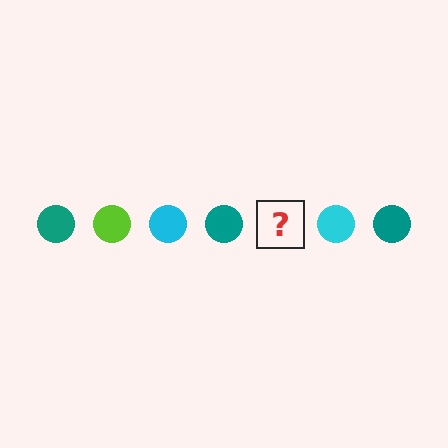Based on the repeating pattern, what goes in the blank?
The blank should be a lime circle.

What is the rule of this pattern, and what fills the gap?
The rule is that the pattern cycles through teal, lime, cyan circles. The gap should be filled with a lime circle.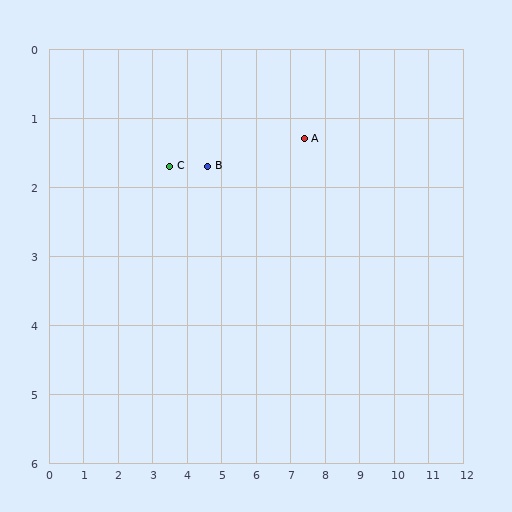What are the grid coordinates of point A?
Point A is at approximately (7.4, 1.3).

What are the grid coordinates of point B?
Point B is at approximately (4.6, 1.7).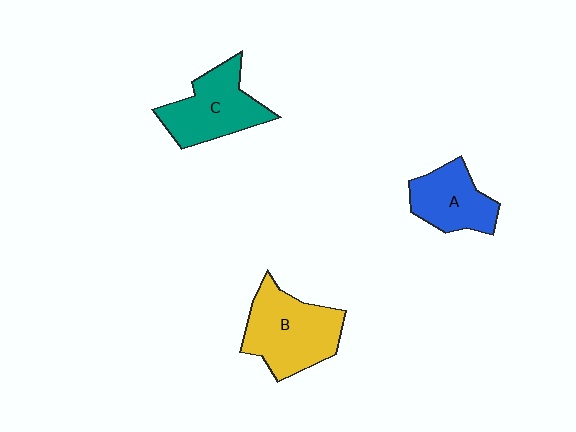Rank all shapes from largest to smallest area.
From largest to smallest: B (yellow), C (teal), A (blue).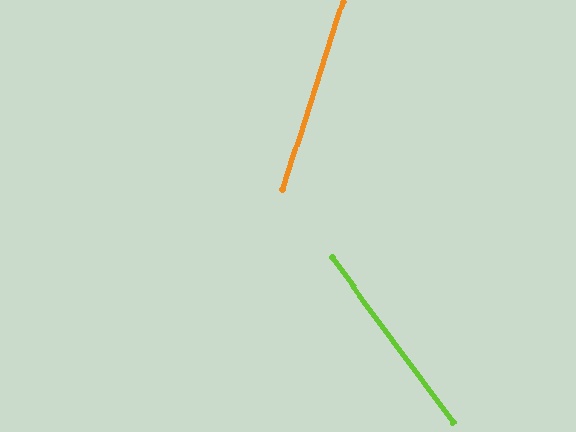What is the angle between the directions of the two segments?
Approximately 54 degrees.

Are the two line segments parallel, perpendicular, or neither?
Neither parallel nor perpendicular — they differ by about 54°.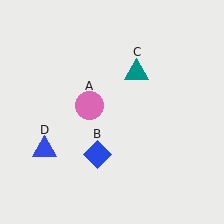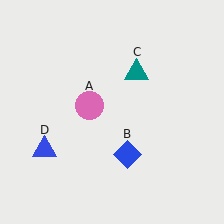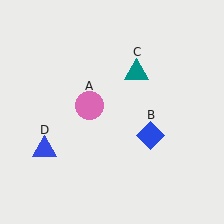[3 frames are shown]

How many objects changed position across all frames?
1 object changed position: blue diamond (object B).